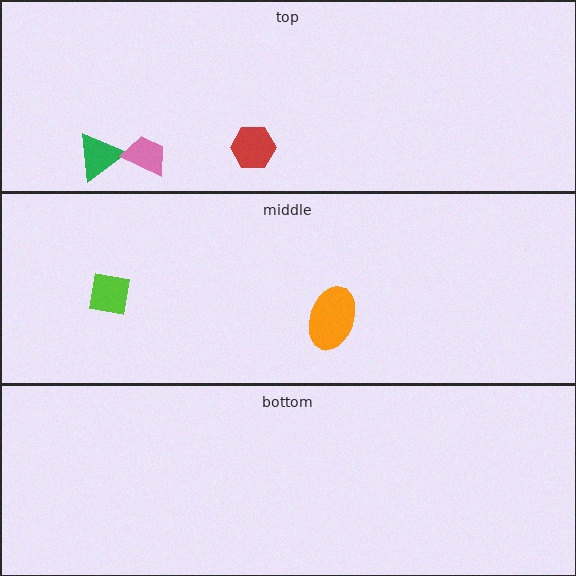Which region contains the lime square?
The middle region.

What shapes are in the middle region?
The lime square, the orange ellipse.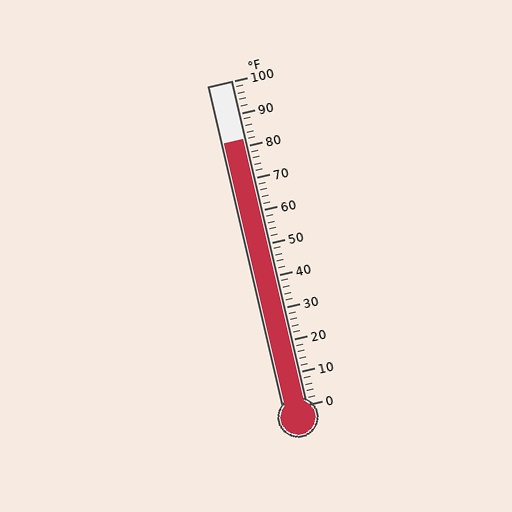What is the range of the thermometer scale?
The thermometer scale ranges from 0°F to 100°F.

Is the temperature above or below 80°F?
The temperature is above 80°F.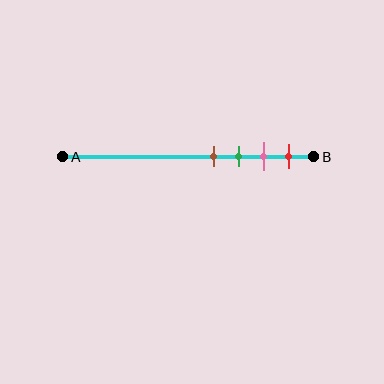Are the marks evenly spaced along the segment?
Yes, the marks are approximately evenly spaced.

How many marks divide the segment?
There are 4 marks dividing the segment.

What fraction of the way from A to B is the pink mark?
The pink mark is approximately 80% (0.8) of the way from A to B.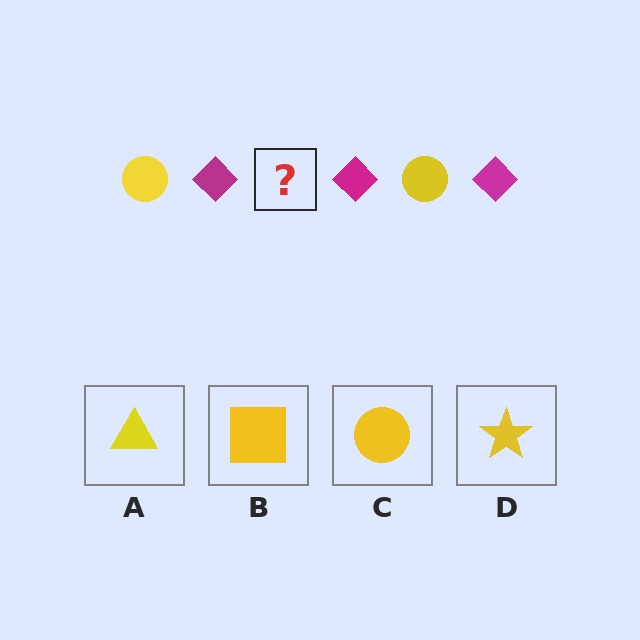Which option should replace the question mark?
Option C.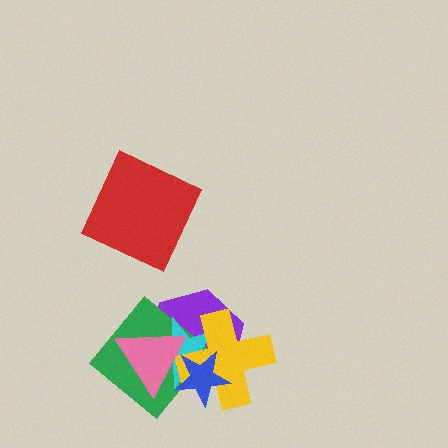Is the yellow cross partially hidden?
Yes, it is partially covered by another shape.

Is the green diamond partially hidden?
Yes, it is partially covered by another shape.